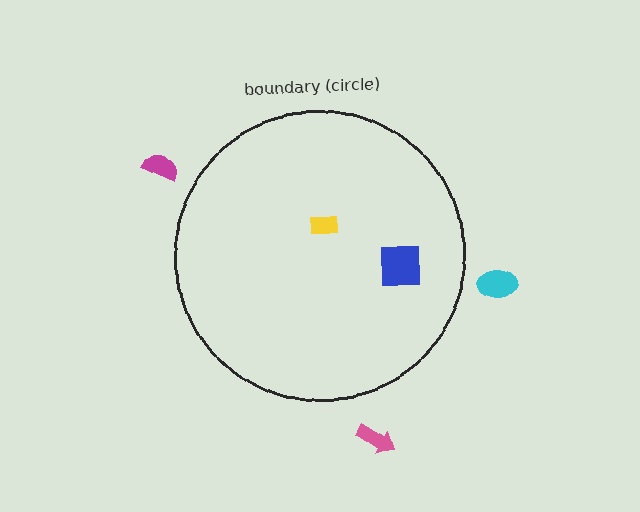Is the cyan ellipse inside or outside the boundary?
Outside.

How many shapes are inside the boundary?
2 inside, 3 outside.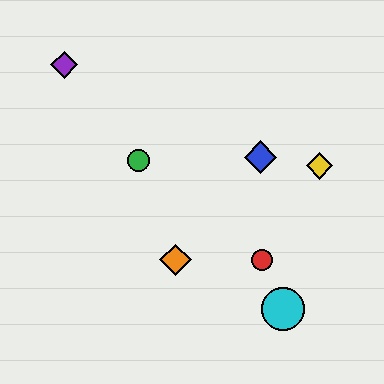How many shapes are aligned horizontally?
2 shapes (the red circle, the orange diamond) are aligned horizontally.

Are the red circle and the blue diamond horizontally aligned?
No, the red circle is at y≈260 and the blue diamond is at y≈157.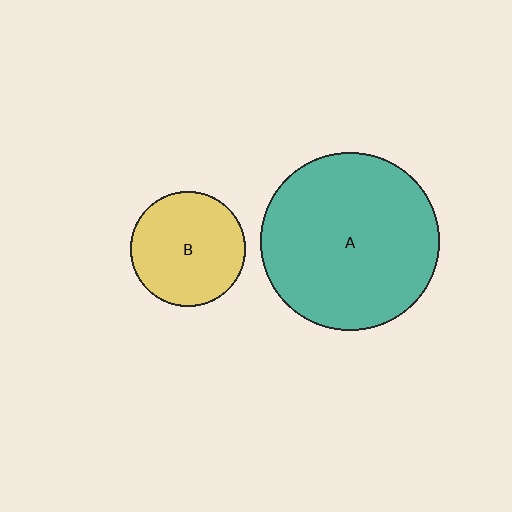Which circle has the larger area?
Circle A (teal).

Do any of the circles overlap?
No, none of the circles overlap.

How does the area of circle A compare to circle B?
Approximately 2.4 times.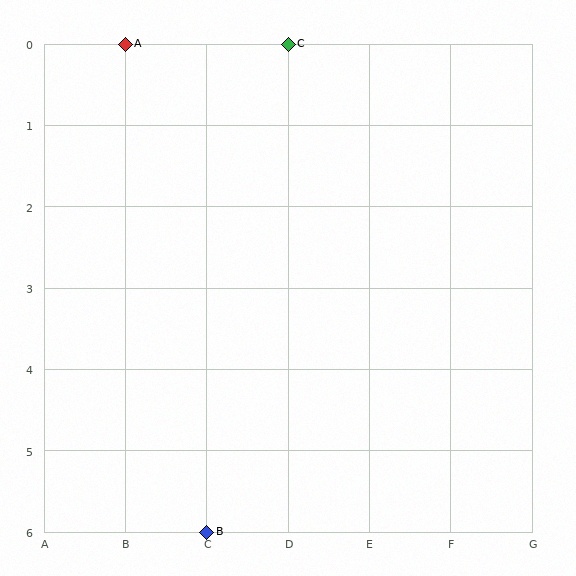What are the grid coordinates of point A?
Point A is at grid coordinates (B, 0).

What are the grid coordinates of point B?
Point B is at grid coordinates (C, 6).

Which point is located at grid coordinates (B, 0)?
Point A is at (B, 0).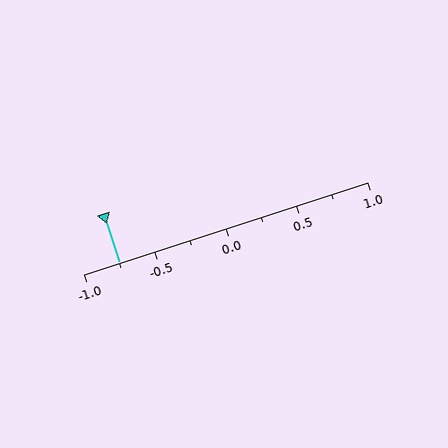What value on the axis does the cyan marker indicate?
The marker indicates approximately -0.75.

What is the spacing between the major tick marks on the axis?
The major ticks are spaced 0.5 apart.